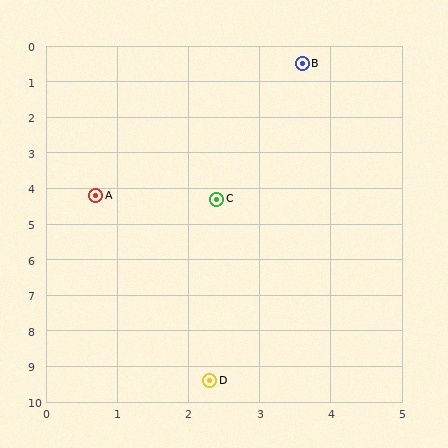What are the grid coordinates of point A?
Point A is at approximately (0.7, 4.2).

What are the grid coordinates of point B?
Point B is at approximately (3.6, 0.5).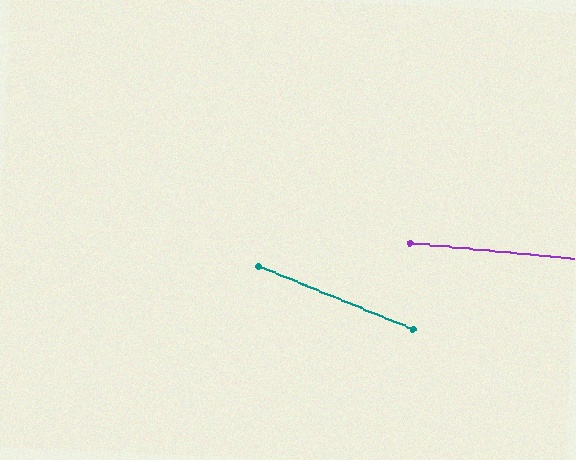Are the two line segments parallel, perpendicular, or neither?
Neither parallel nor perpendicular — they differ by about 17°.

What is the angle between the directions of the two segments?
Approximately 17 degrees.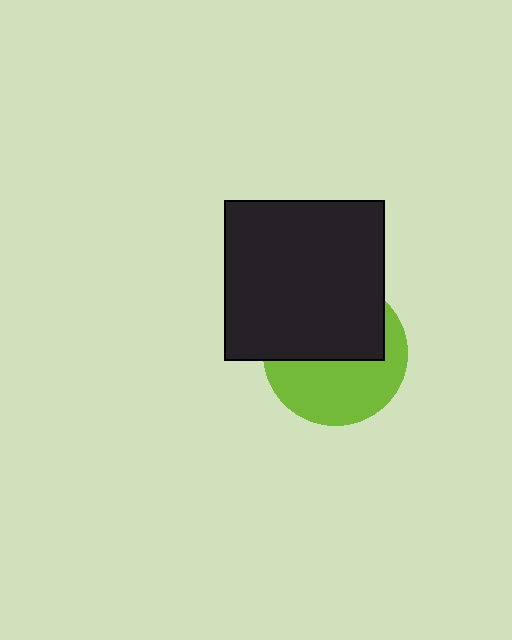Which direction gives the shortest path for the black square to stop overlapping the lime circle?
Moving up gives the shortest separation.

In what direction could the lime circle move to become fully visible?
The lime circle could move down. That would shift it out from behind the black square entirely.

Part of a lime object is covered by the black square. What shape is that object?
It is a circle.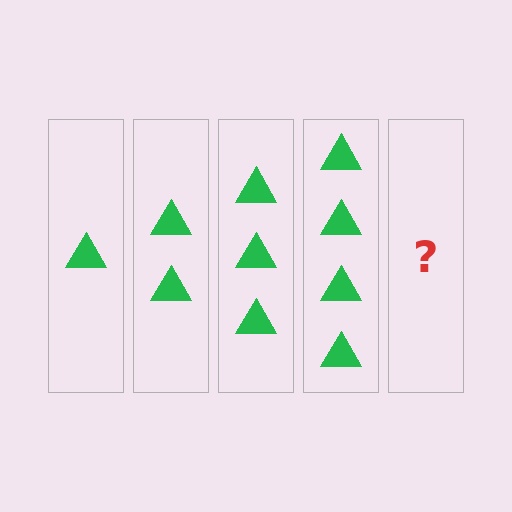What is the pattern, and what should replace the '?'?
The pattern is that each step adds one more triangle. The '?' should be 5 triangles.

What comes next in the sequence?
The next element should be 5 triangles.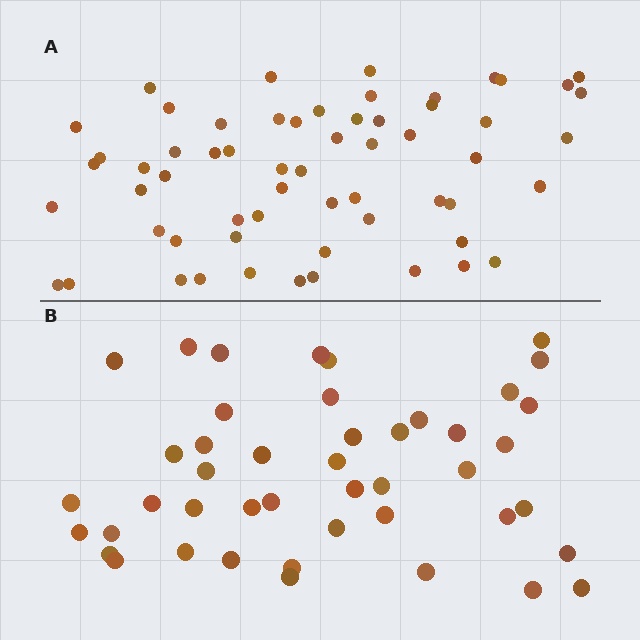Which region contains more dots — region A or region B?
Region A (the top region) has more dots.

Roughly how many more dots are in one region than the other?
Region A has approximately 15 more dots than region B.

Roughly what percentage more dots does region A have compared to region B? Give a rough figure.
About 35% more.